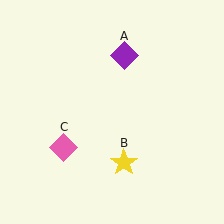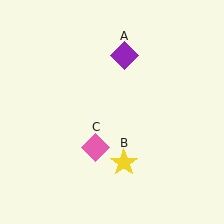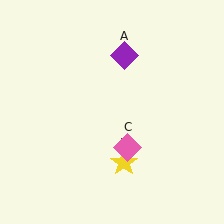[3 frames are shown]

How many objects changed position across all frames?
1 object changed position: pink diamond (object C).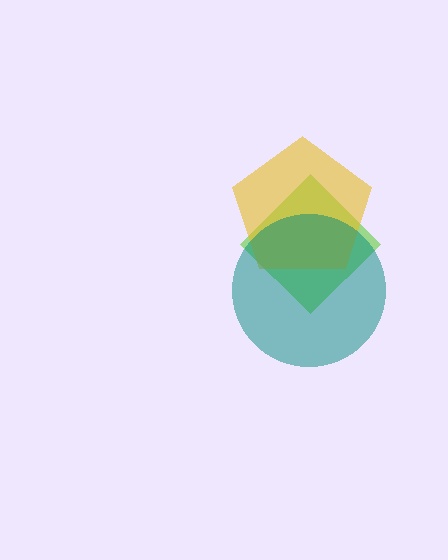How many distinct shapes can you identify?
There are 3 distinct shapes: a lime diamond, a yellow pentagon, a teal circle.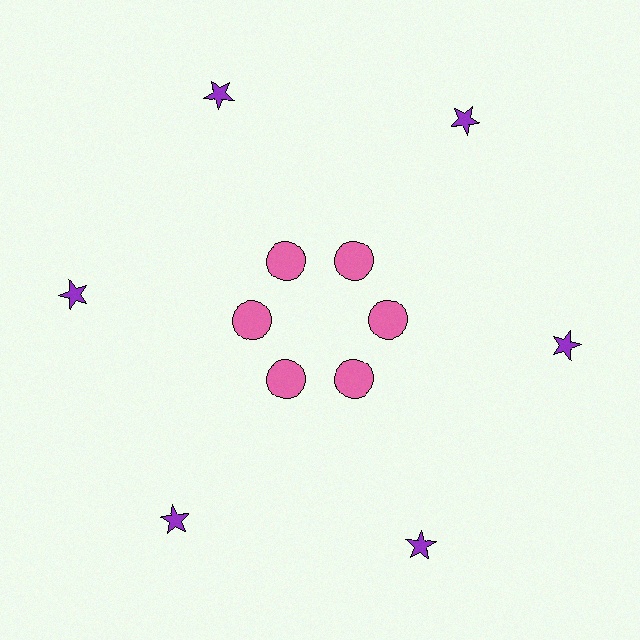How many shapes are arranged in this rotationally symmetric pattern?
There are 12 shapes, arranged in 6 groups of 2.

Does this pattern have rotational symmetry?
Yes, this pattern has 6-fold rotational symmetry. It looks the same after rotating 60 degrees around the center.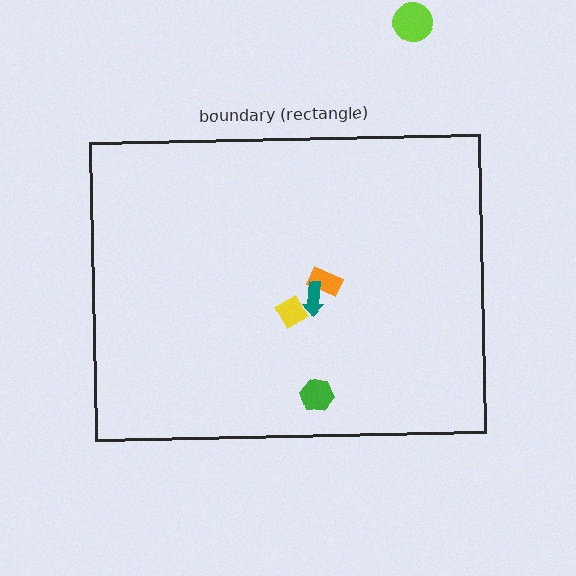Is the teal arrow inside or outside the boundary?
Inside.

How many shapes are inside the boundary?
4 inside, 1 outside.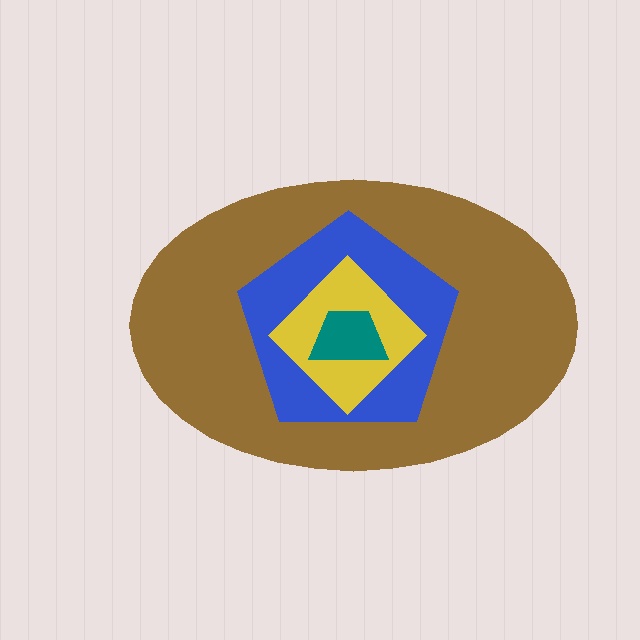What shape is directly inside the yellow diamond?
The teal trapezoid.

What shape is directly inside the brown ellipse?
The blue pentagon.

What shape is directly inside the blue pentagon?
The yellow diamond.